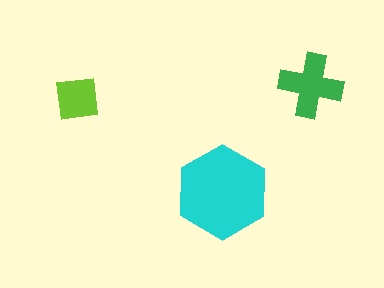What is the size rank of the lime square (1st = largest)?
3rd.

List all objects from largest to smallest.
The cyan hexagon, the green cross, the lime square.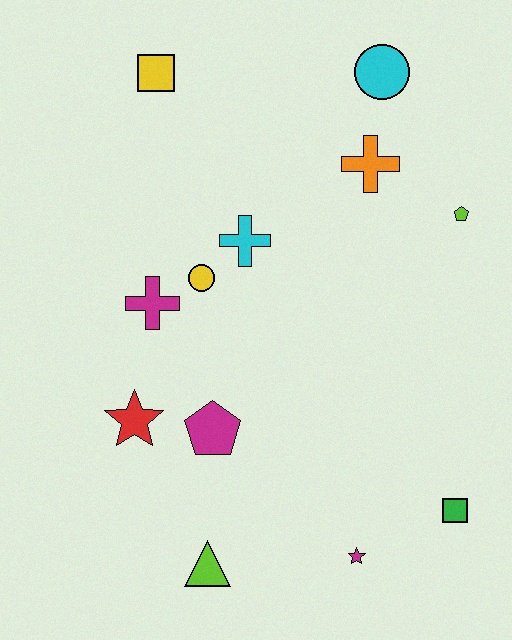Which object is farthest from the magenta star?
The yellow square is farthest from the magenta star.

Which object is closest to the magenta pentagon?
The red star is closest to the magenta pentagon.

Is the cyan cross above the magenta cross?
Yes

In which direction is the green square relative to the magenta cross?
The green square is to the right of the magenta cross.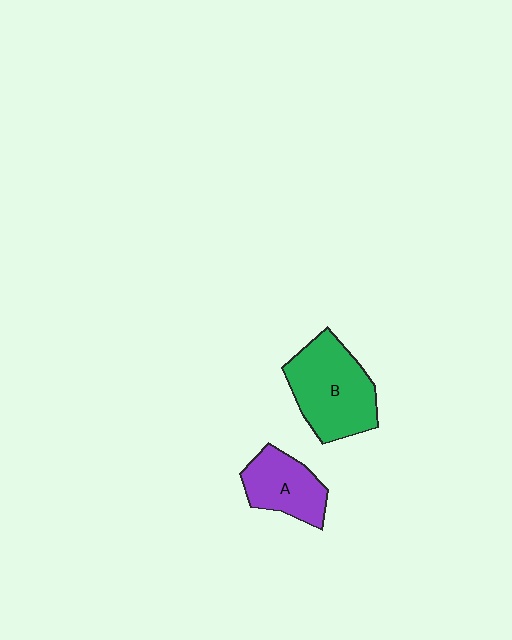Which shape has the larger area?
Shape B (green).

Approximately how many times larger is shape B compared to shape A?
Approximately 1.6 times.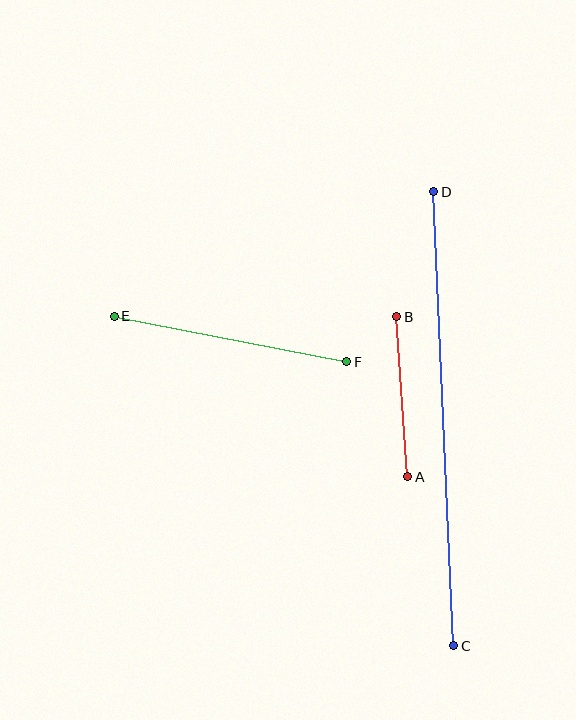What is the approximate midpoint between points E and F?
The midpoint is at approximately (231, 339) pixels.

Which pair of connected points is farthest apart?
Points C and D are farthest apart.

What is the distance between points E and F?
The distance is approximately 237 pixels.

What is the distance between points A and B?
The distance is approximately 160 pixels.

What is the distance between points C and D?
The distance is approximately 454 pixels.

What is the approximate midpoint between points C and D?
The midpoint is at approximately (444, 419) pixels.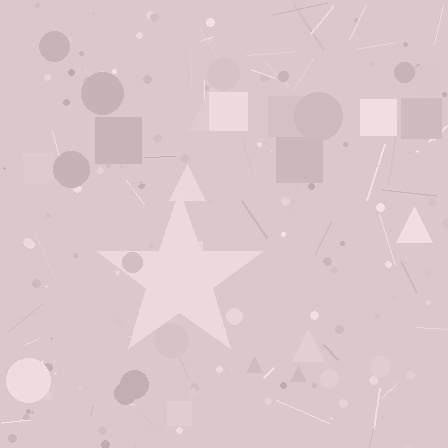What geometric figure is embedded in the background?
A star is embedded in the background.